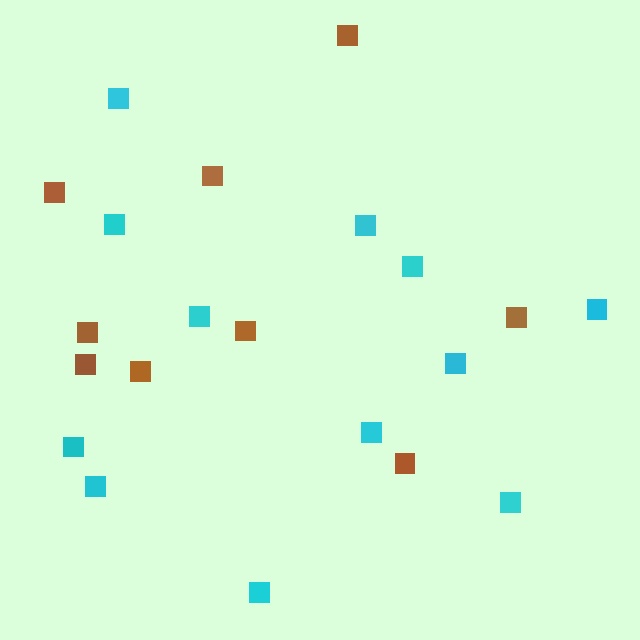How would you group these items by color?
There are 2 groups: one group of brown squares (9) and one group of cyan squares (12).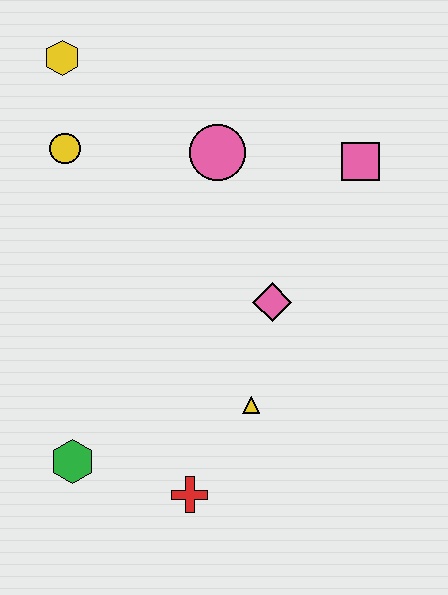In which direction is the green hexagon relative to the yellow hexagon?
The green hexagon is below the yellow hexagon.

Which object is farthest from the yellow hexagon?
The red cross is farthest from the yellow hexagon.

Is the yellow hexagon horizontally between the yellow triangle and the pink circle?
No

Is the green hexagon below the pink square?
Yes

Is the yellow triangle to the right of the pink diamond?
No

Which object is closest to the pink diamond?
The yellow triangle is closest to the pink diamond.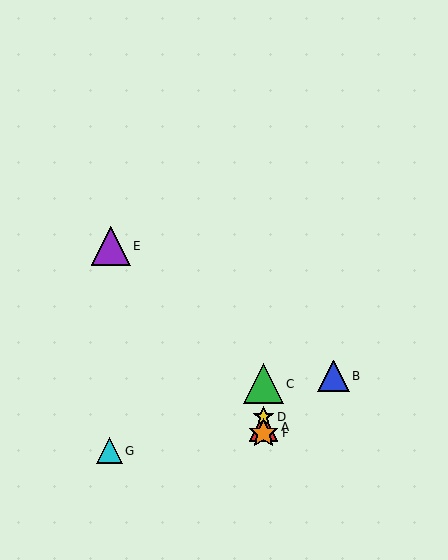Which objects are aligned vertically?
Objects A, C, D, F are aligned vertically.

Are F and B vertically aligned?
No, F is at x≈263 and B is at x≈334.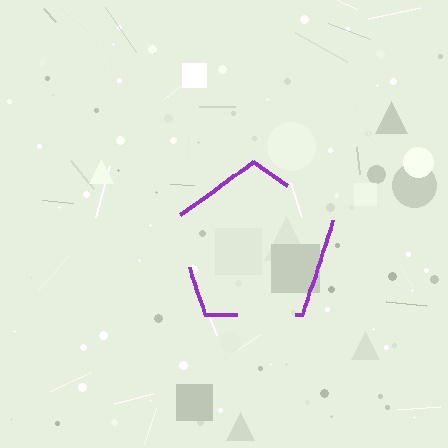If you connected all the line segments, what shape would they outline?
They would outline a pentagon.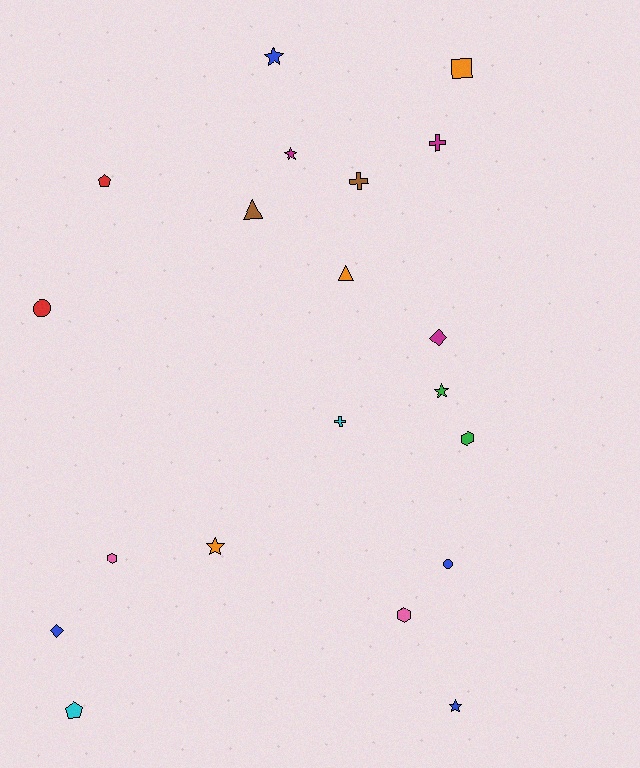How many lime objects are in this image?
There are no lime objects.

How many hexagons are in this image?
There are 3 hexagons.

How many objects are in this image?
There are 20 objects.